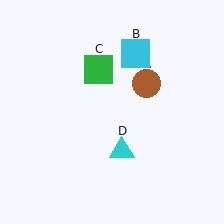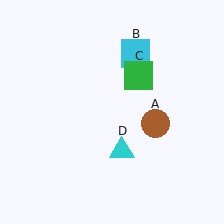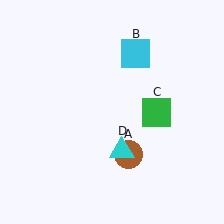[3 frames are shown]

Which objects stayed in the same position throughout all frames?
Cyan square (object B) and cyan triangle (object D) remained stationary.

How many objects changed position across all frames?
2 objects changed position: brown circle (object A), green square (object C).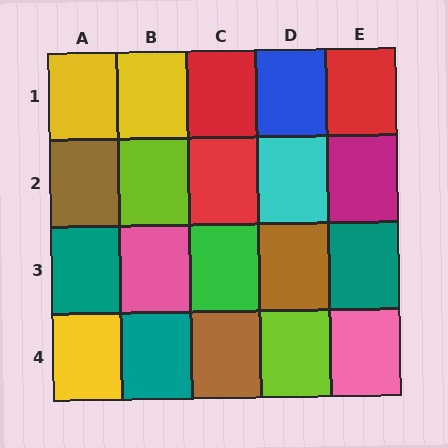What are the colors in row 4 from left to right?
Yellow, teal, brown, lime, pink.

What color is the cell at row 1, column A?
Yellow.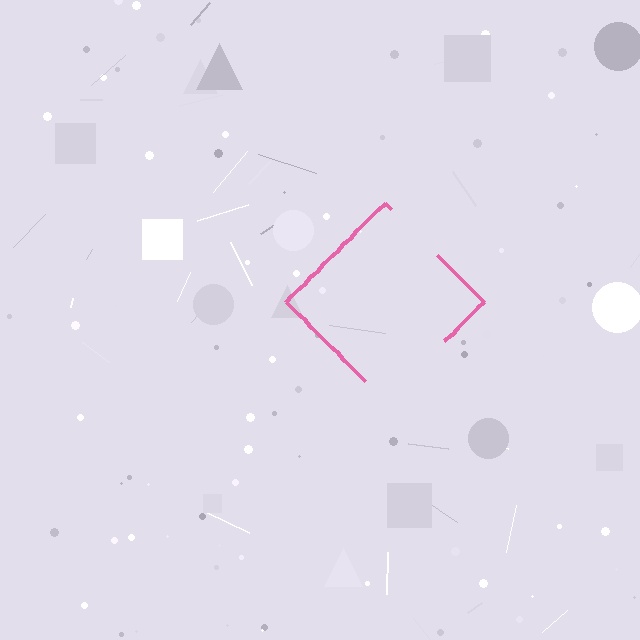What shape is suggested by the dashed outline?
The dashed outline suggests a diamond.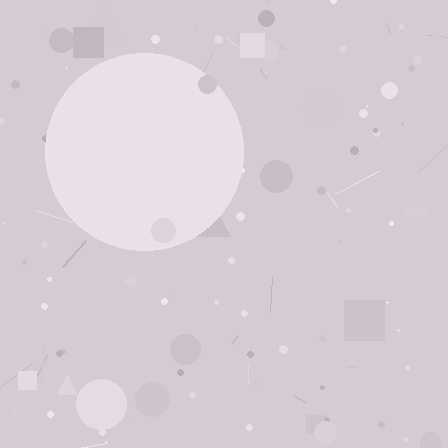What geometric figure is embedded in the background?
A circle is embedded in the background.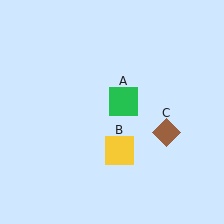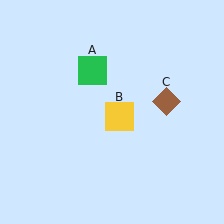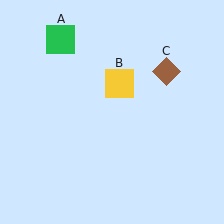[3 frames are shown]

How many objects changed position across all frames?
3 objects changed position: green square (object A), yellow square (object B), brown diamond (object C).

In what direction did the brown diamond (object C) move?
The brown diamond (object C) moved up.